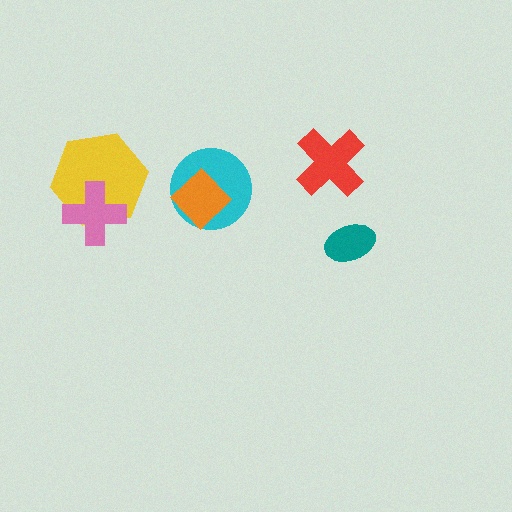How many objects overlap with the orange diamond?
1 object overlaps with the orange diamond.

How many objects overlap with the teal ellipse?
0 objects overlap with the teal ellipse.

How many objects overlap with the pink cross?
1 object overlaps with the pink cross.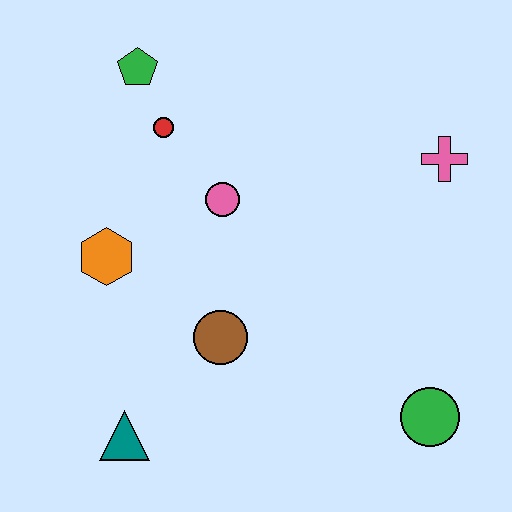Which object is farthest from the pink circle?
The green circle is farthest from the pink circle.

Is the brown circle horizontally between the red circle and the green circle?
Yes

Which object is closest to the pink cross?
The pink circle is closest to the pink cross.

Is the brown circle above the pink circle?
No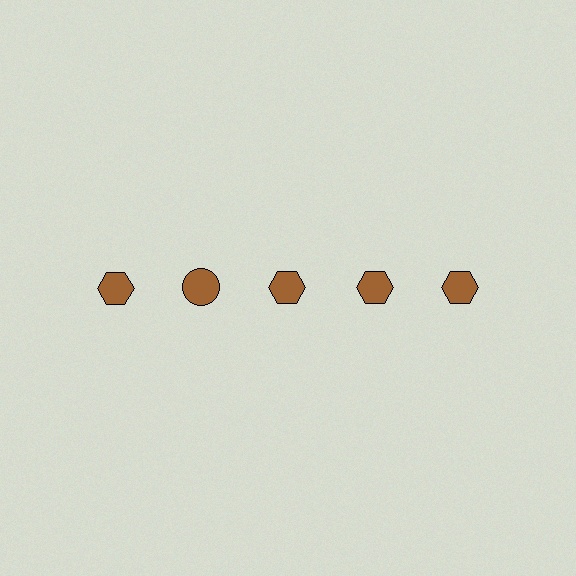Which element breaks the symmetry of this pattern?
The brown circle in the top row, second from left column breaks the symmetry. All other shapes are brown hexagons.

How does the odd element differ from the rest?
It has a different shape: circle instead of hexagon.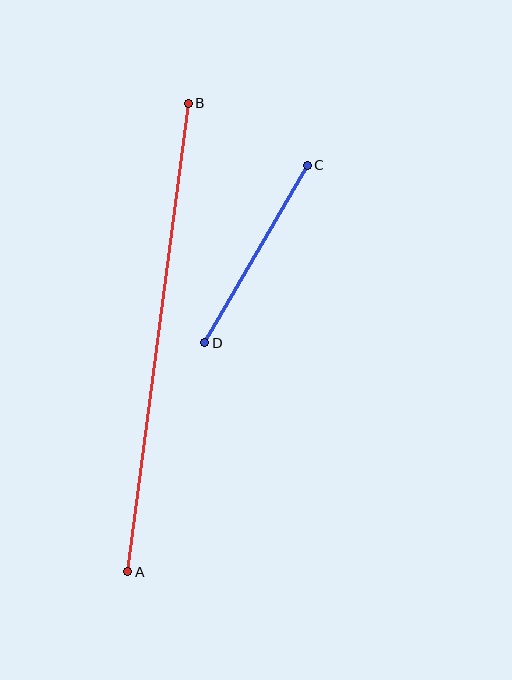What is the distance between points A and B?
The distance is approximately 473 pixels.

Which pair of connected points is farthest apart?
Points A and B are farthest apart.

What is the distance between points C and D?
The distance is approximately 205 pixels.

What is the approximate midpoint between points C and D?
The midpoint is at approximately (256, 254) pixels.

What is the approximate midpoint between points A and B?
The midpoint is at approximately (158, 338) pixels.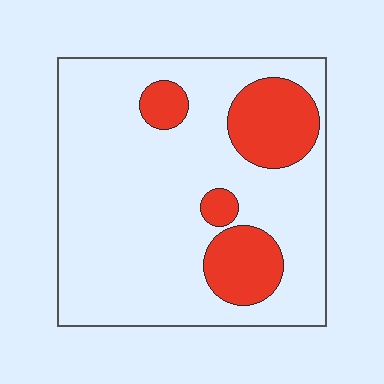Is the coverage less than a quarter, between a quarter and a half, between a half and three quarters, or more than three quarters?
Less than a quarter.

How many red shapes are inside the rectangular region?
4.